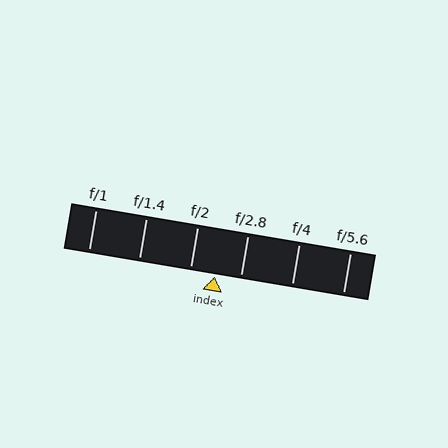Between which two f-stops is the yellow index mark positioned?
The index mark is between f/2 and f/2.8.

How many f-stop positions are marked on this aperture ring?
There are 6 f-stop positions marked.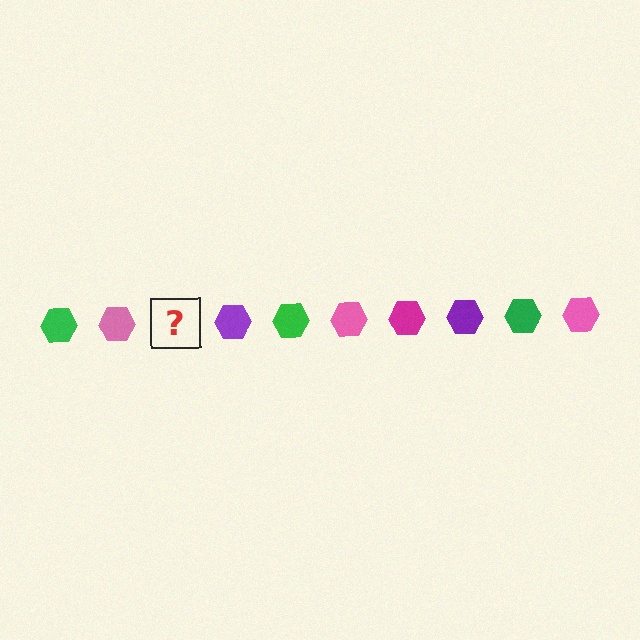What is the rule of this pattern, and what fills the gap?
The rule is that the pattern cycles through green, pink, magenta, purple hexagons. The gap should be filled with a magenta hexagon.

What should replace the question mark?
The question mark should be replaced with a magenta hexagon.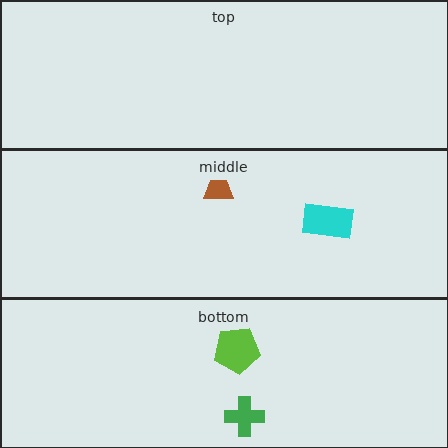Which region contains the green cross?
The bottom region.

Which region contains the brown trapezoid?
The middle region.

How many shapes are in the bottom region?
2.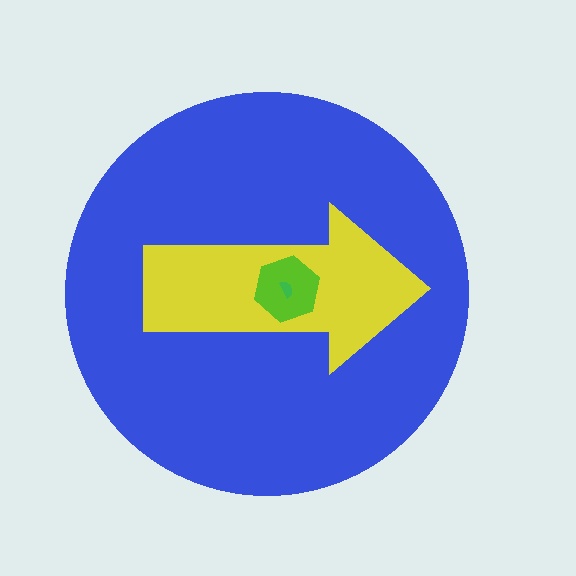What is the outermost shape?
The blue circle.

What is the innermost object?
The green semicircle.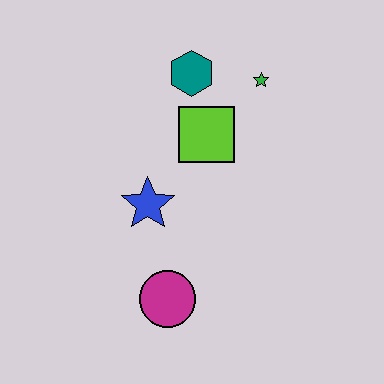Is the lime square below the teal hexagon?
Yes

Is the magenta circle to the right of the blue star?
Yes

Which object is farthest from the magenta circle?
The green star is farthest from the magenta circle.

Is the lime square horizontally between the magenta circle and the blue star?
No